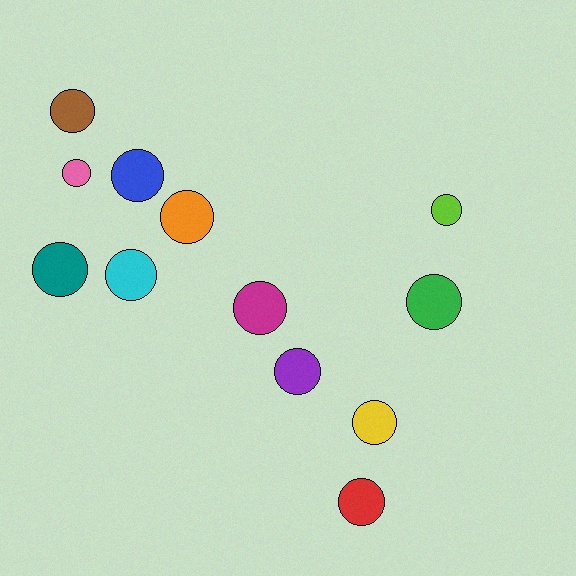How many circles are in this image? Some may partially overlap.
There are 12 circles.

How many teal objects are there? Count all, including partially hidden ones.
There is 1 teal object.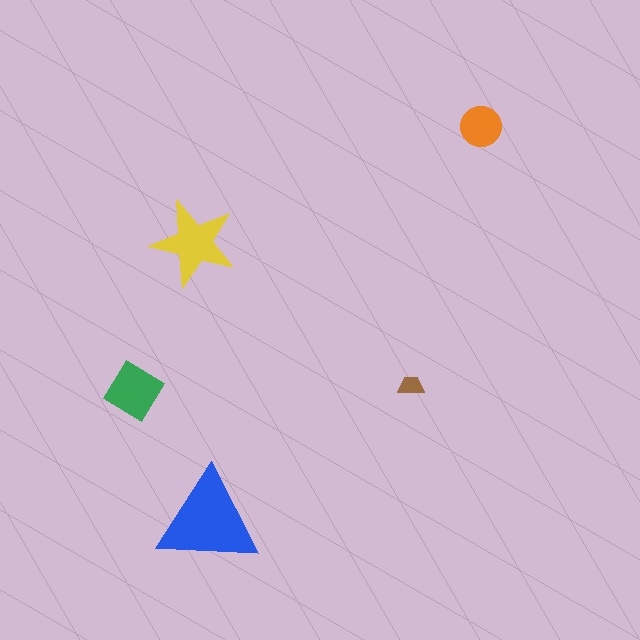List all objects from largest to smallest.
The blue triangle, the yellow star, the green diamond, the orange circle, the brown trapezoid.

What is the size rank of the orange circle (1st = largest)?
4th.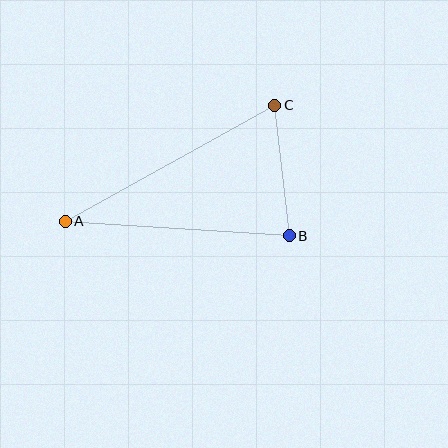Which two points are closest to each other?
Points B and C are closest to each other.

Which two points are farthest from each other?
Points A and C are farthest from each other.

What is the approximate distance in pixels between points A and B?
The distance between A and B is approximately 224 pixels.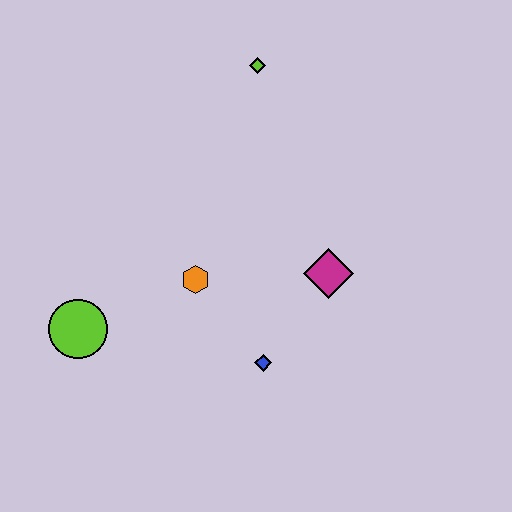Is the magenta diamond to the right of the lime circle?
Yes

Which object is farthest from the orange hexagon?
The lime diamond is farthest from the orange hexagon.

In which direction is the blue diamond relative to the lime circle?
The blue diamond is to the right of the lime circle.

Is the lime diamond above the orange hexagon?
Yes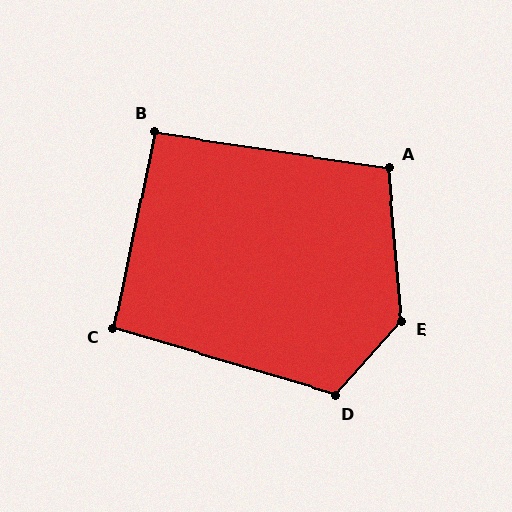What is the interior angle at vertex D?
Approximately 115 degrees (obtuse).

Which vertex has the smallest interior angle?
B, at approximately 93 degrees.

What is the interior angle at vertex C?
Approximately 95 degrees (approximately right).